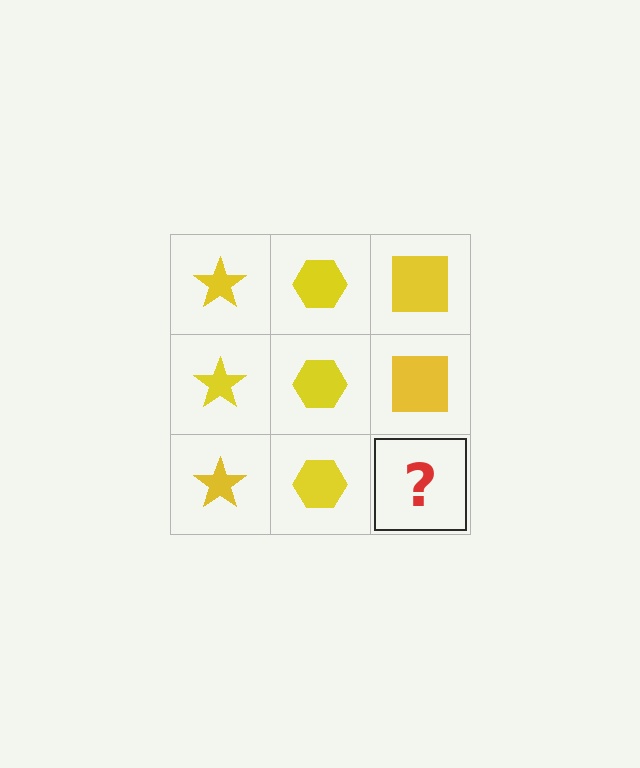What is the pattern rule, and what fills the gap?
The rule is that each column has a consistent shape. The gap should be filled with a yellow square.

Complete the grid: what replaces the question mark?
The question mark should be replaced with a yellow square.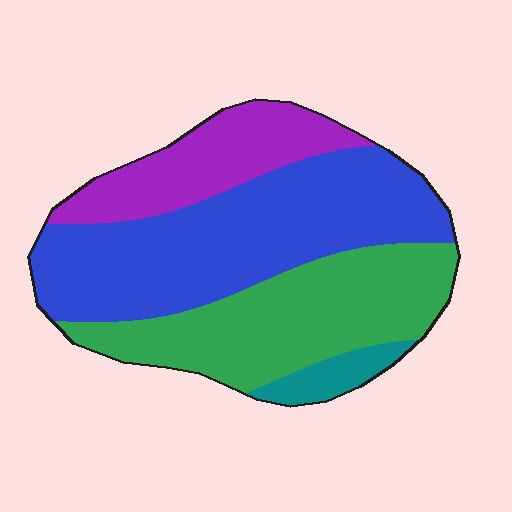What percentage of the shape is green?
Green covers 32% of the shape.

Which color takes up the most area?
Blue, at roughly 45%.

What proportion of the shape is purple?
Purple covers around 20% of the shape.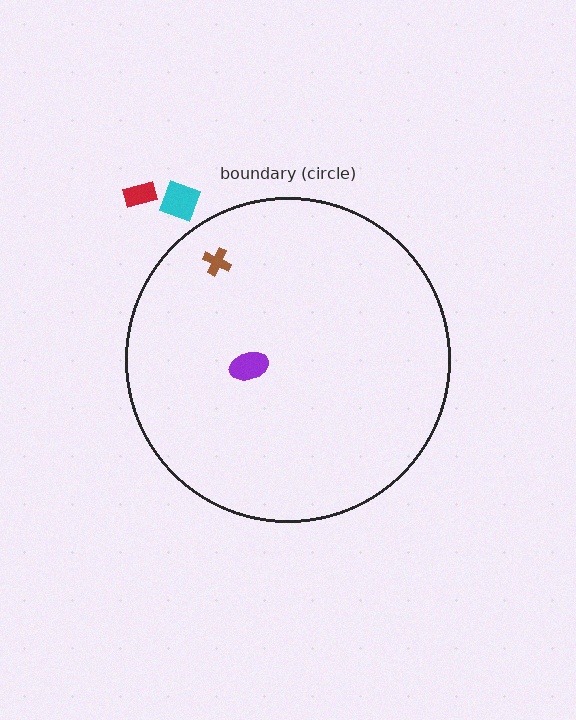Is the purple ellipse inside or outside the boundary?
Inside.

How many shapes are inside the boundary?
2 inside, 2 outside.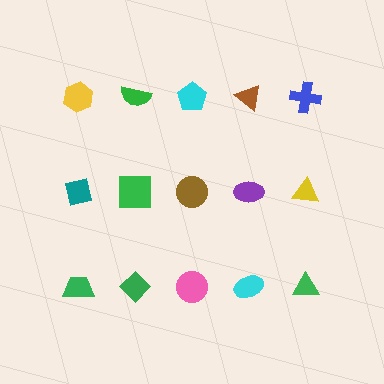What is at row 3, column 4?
A cyan ellipse.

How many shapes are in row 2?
5 shapes.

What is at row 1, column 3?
A cyan pentagon.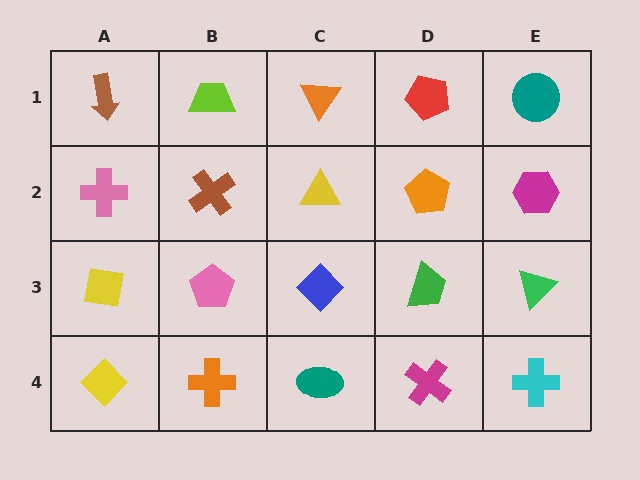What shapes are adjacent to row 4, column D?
A green trapezoid (row 3, column D), a teal ellipse (row 4, column C), a cyan cross (row 4, column E).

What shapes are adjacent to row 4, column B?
A pink pentagon (row 3, column B), a yellow diamond (row 4, column A), a teal ellipse (row 4, column C).